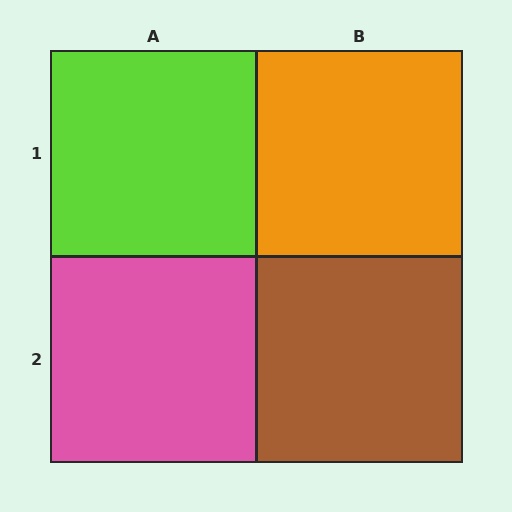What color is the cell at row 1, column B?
Orange.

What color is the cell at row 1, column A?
Lime.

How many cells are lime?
1 cell is lime.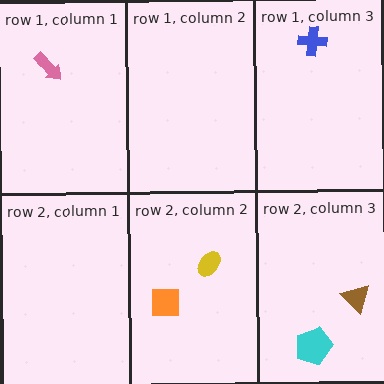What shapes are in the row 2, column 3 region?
The brown triangle, the cyan pentagon.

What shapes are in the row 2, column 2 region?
The orange square, the yellow ellipse.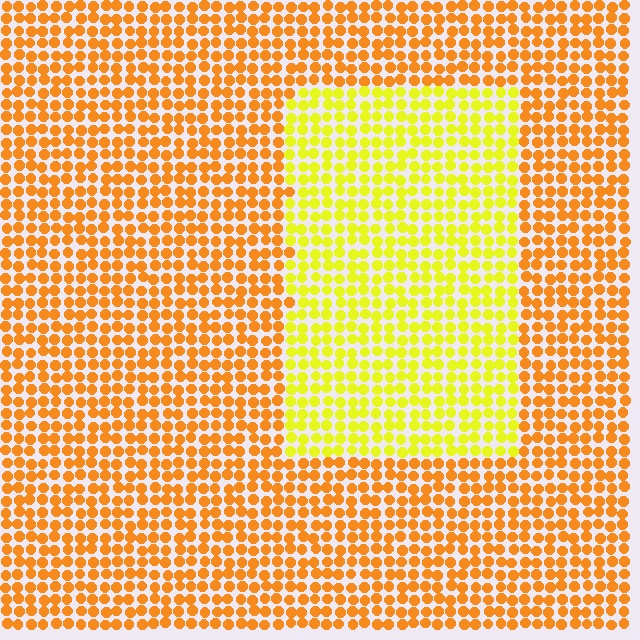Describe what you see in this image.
The image is filled with small orange elements in a uniform arrangement. A rectangle-shaped region is visible where the elements are tinted to a slightly different hue, forming a subtle color boundary.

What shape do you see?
I see a rectangle.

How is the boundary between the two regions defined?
The boundary is defined purely by a slight shift in hue (about 35 degrees). Spacing, size, and orientation are identical on both sides.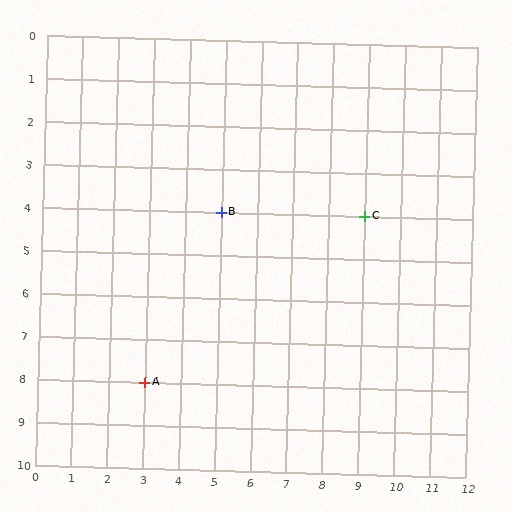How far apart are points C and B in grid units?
Points C and B are 4 columns apart.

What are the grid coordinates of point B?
Point B is at grid coordinates (5, 4).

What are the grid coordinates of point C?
Point C is at grid coordinates (9, 4).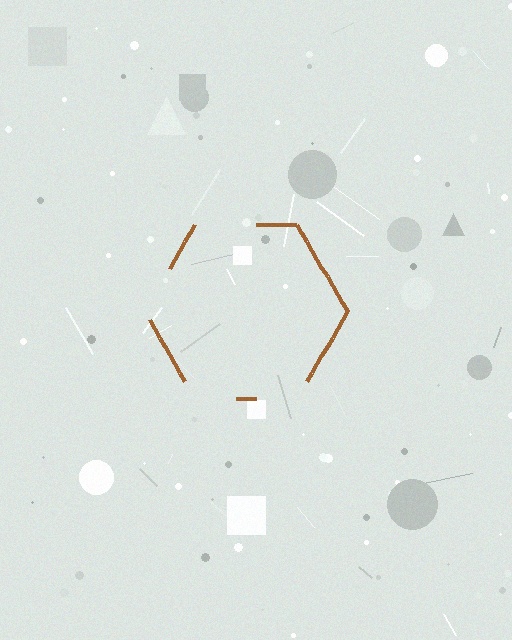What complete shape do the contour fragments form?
The contour fragments form a hexagon.